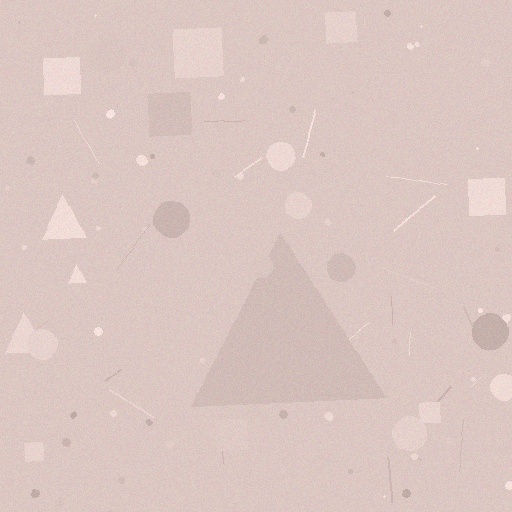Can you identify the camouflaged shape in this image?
The camouflaged shape is a triangle.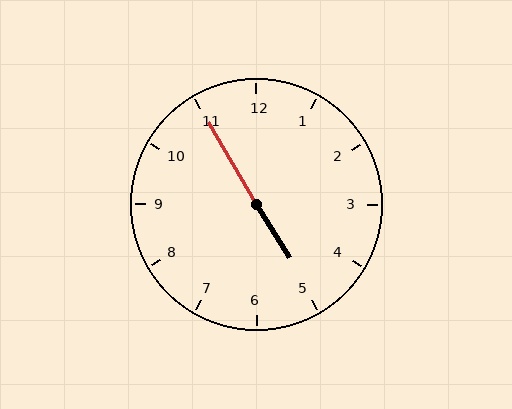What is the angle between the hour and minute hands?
Approximately 178 degrees.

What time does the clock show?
4:55.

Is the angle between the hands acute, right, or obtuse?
It is obtuse.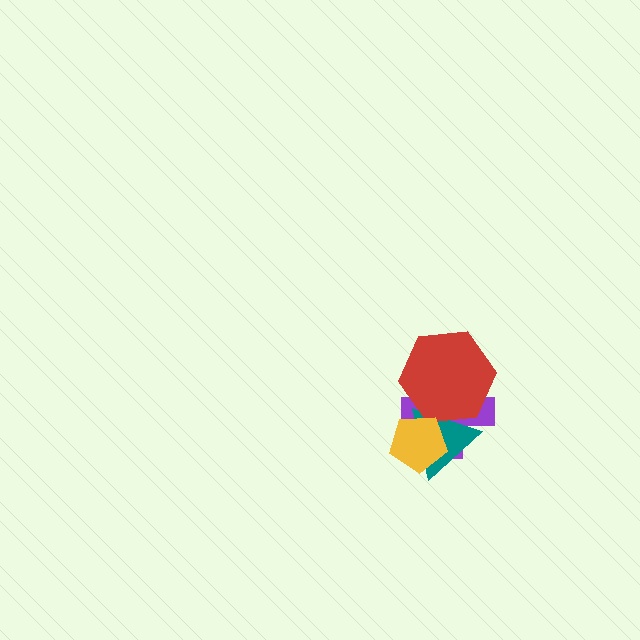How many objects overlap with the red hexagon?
2 objects overlap with the red hexagon.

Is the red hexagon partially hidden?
No, no other shape covers it.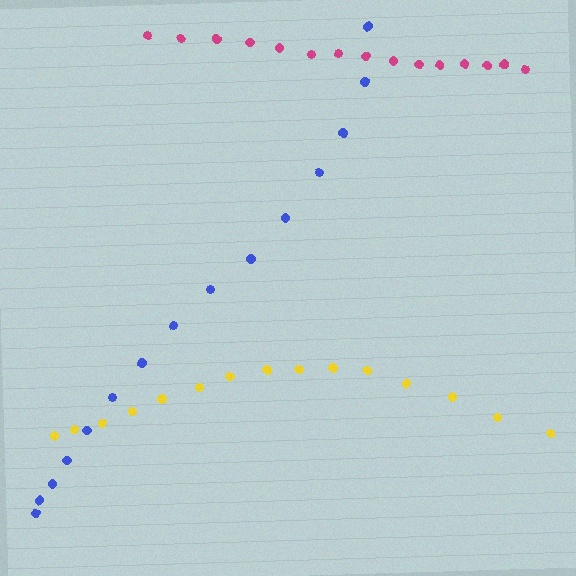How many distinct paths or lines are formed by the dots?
There are 3 distinct paths.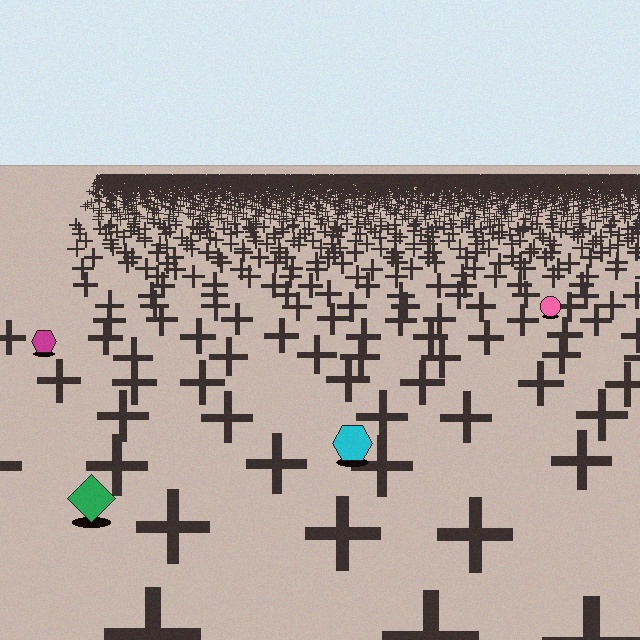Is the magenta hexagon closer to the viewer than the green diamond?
No. The green diamond is closer — you can tell from the texture gradient: the ground texture is coarser near it.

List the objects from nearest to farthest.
From nearest to farthest: the green diamond, the cyan hexagon, the magenta hexagon, the pink circle.